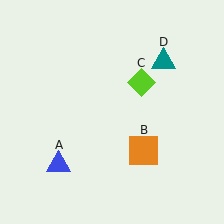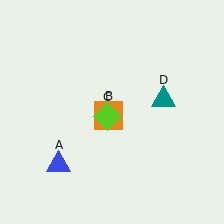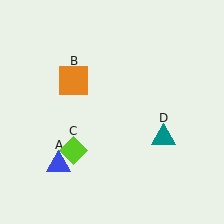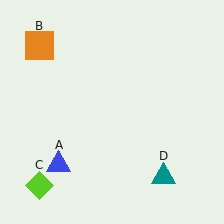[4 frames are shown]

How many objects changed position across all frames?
3 objects changed position: orange square (object B), lime diamond (object C), teal triangle (object D).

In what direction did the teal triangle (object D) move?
The teal triangle (object D) moved down.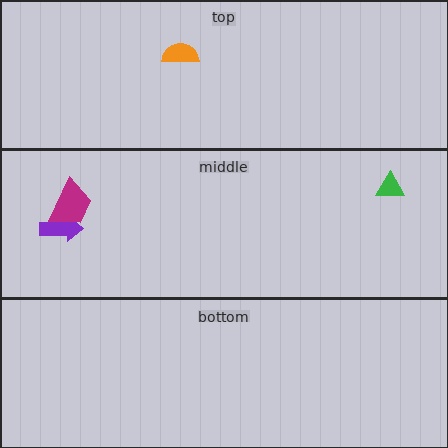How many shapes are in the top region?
1.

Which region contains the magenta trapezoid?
The middle region.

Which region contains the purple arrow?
The middle region.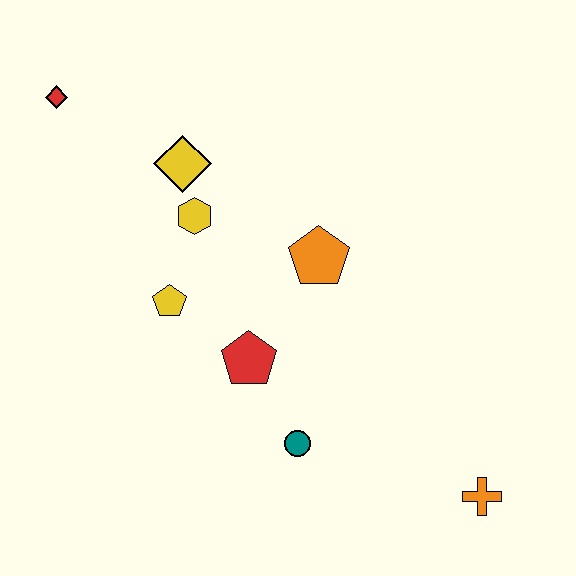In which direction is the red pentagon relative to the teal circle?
The red pentagon is above the teal circle.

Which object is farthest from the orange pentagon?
The red diamond is farthest from the orange pentagon.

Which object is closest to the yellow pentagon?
The yellow hexagon is closest to the yellow pentagon.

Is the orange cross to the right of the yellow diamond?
Yes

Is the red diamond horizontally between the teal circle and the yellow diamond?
No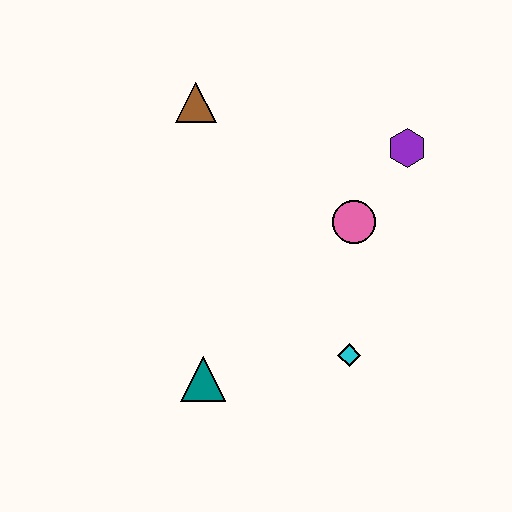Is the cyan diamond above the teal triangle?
Yes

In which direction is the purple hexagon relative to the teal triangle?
The purple hexagon is above the teal triangle.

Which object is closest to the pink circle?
The purple hexagon is closest to the pink circle.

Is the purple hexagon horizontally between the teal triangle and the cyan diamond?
No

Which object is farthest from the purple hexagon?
The teal triangle is farthest from the purple hexagon.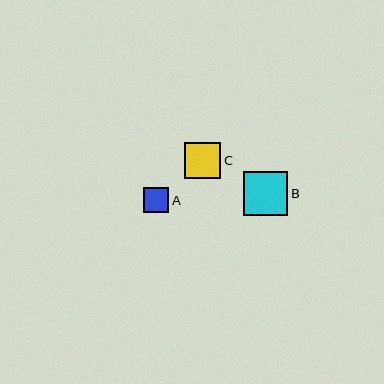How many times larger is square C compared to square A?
Square C is approximately 1.5 times the size of square A.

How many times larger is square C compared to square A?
Square C is approximately 1.5 times the size of square A.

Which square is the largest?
Square B is the largest with a size of approximately 45 pixels.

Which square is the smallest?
Square A is the smallest with a size of approximately 25 pixels.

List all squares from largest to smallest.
From largest to smallest: B, C, A.